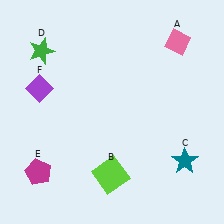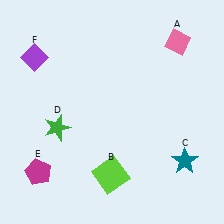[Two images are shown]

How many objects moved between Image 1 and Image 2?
2 objects moved between the two images.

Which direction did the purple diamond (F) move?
The purple diamond (F) moved up.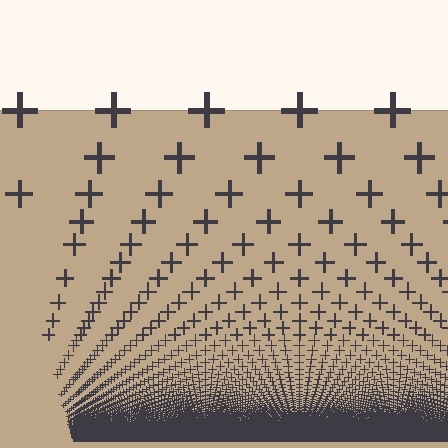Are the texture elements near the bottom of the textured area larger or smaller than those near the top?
Smaller. The gradient is inverted — elements near the bottom are smaller and denser.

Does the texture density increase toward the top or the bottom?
Density increases toward the bottom.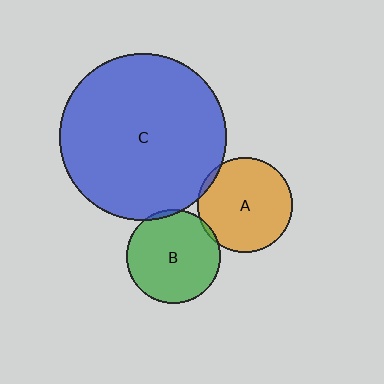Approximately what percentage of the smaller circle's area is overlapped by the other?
Approximately 5%.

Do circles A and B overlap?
Yes.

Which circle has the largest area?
Circle C (blue).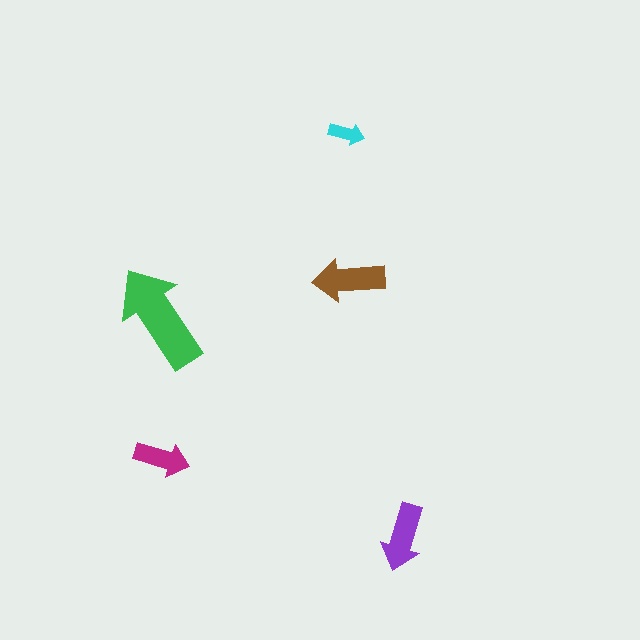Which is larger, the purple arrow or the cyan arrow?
The purple one.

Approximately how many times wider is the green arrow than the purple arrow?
About 1.5 times wider.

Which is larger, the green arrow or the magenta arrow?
The green one.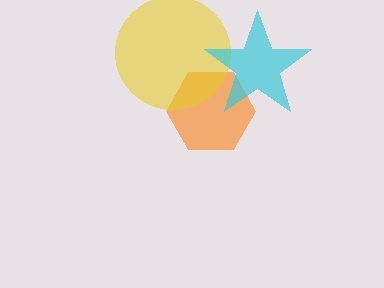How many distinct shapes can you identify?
There are 3 distinct shapes: an orange hexagon, a yellow circle, a cyan star.